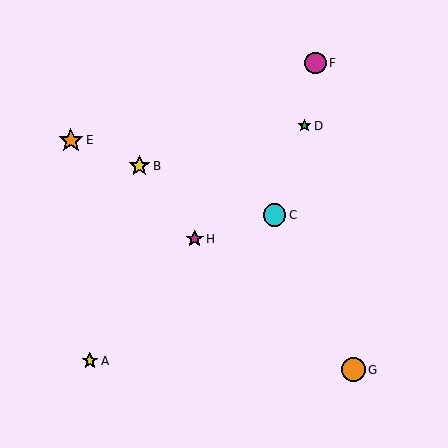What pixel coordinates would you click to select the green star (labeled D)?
Click at (304, 126) to select the green star D.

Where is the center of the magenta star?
The center of the magenta star is at (195, 239).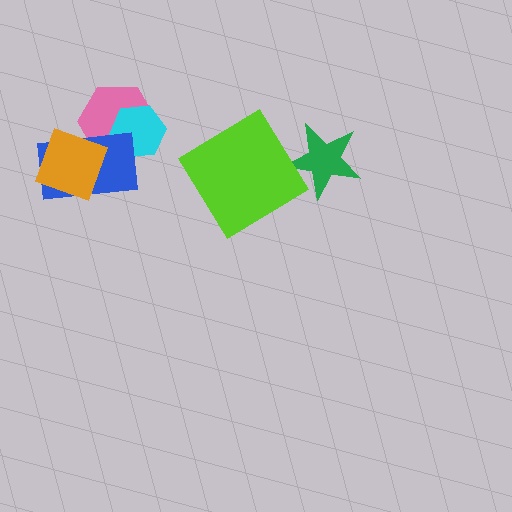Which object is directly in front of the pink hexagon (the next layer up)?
The cyan hexagon is directly in front of the pink hexagon.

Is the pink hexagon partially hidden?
Yes, it is partially covered by another shape.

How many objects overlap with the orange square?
1 object overlaps with the orange square.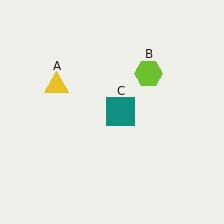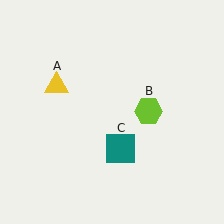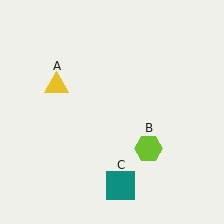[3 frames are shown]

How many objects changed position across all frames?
2 objects changed position: lime hexagon (object B), teal square (object C).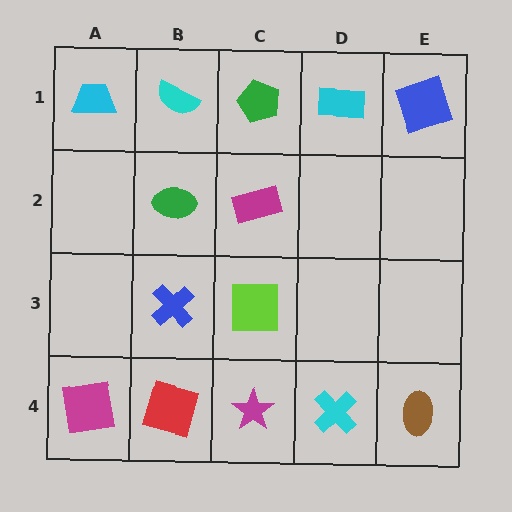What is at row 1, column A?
A cyan trapezoid.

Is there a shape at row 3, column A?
No, that cell is empty.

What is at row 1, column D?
A cyan rectangle.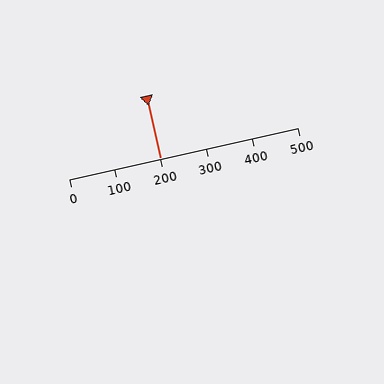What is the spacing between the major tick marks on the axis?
The major ticks are spaced 100 apart.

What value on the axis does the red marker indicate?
The marker indicates approximately 200.